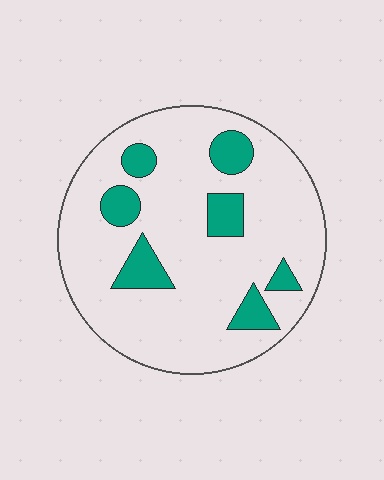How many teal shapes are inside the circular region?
7.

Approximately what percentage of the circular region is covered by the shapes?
Approximately 15%.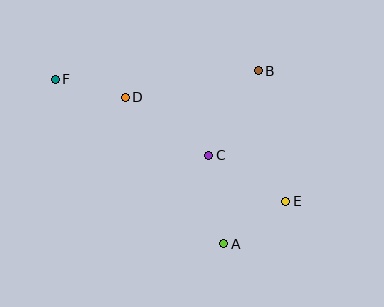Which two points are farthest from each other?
Points E and F are farthest from each other.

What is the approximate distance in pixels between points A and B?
The distance between A and B is approximately 177 pixels.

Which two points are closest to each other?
Points D and F are closest to each other.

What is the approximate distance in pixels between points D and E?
The distance between D and E is approximately 191 pixels.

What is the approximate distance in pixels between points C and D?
The distance between C and D is approximately 101 pixels.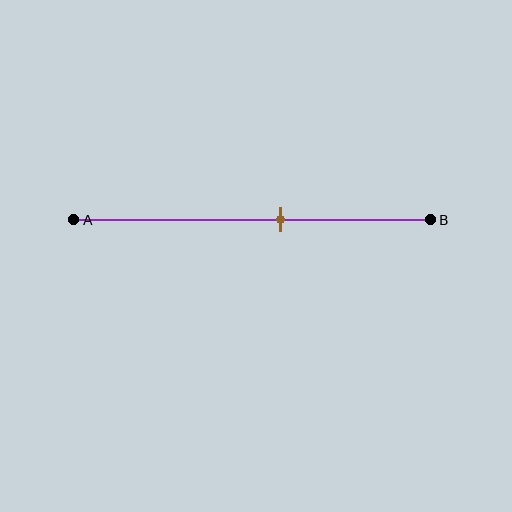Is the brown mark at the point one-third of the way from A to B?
No, the mark is at about 60% from A, not at the 33% one-third point.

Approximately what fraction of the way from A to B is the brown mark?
The brown mark is approximately 60% of the way from A to B.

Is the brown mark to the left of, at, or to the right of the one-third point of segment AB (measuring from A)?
The brown mark is to the right of the one-third point of segment AB.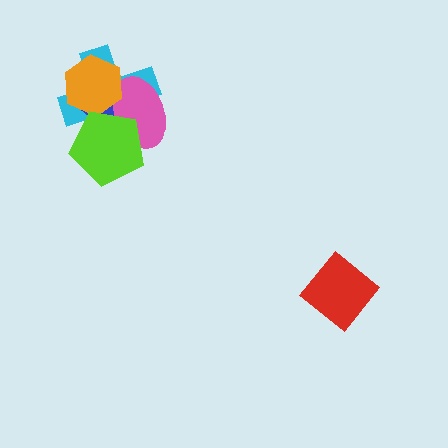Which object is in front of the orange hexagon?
The lime pentagon is in front of the orange hexagon.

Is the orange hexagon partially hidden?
Yes, it is partially covered by another shape.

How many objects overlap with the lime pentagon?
4 objects overlap with the lime pentagon.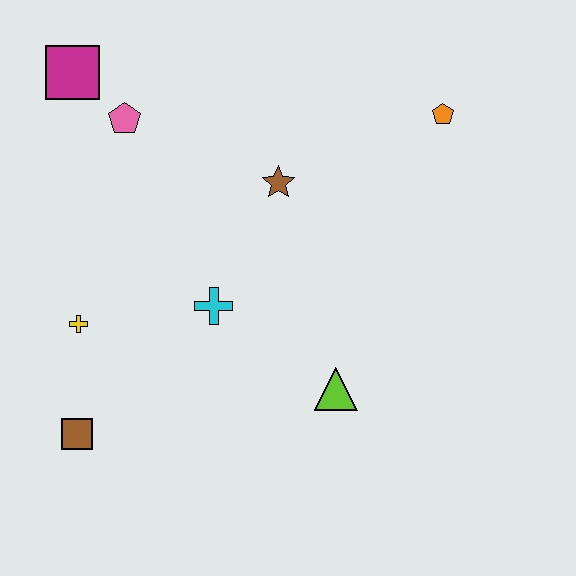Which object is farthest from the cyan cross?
The orange pentagon is farthest from the cyan cross.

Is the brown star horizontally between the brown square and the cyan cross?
No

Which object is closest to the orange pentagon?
The brown star is closest to the orange pentagon.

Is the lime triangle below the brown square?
No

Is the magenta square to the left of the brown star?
Yes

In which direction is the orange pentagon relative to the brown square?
The orange pentagon is to the right of the brown square.